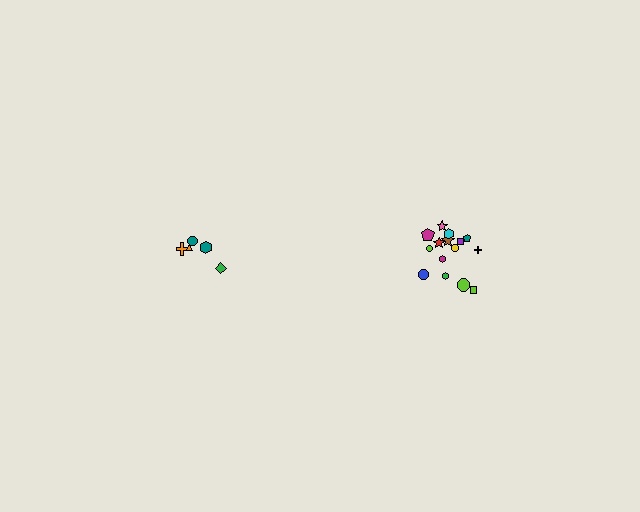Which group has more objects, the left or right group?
The right group.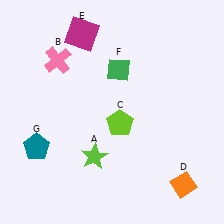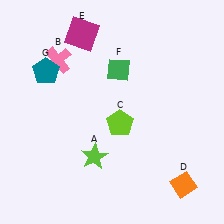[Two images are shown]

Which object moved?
The teal pentagon (G) moved up.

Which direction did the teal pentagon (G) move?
The teal pentagon (G) moved up.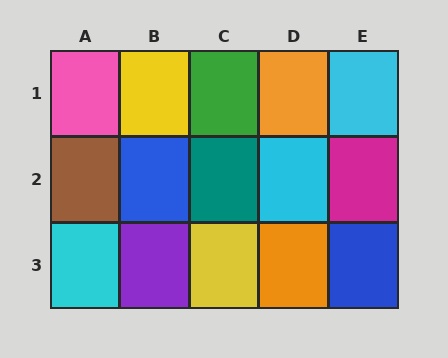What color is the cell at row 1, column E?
Cyan.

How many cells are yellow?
2 cells are yellow.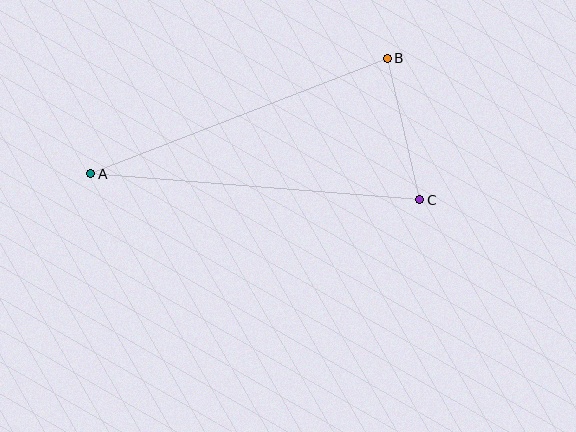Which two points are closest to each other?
Points B and C are closest to each other.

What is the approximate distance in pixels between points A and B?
The distance between A and B is approximately 318 pixels.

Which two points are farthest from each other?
Points A and C are farthest from each other.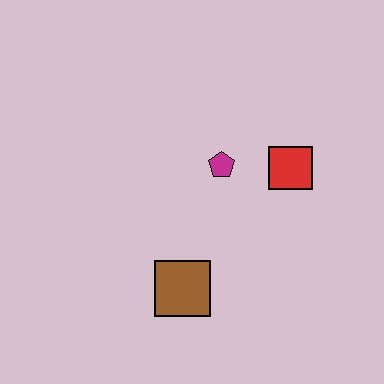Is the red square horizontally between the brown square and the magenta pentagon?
No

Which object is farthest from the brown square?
The red square is farthest from the brown square.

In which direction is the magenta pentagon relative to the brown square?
The magenta pentagon is above the brown square.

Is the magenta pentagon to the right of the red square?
No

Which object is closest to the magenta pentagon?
The red square is closest to the magenta pentagon.